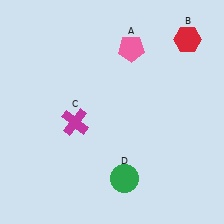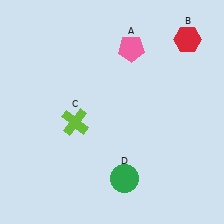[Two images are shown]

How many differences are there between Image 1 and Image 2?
There is 1 difference between the two images.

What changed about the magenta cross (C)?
In Image 1, C is magenta. In Image 2, it changed to lime.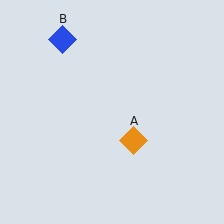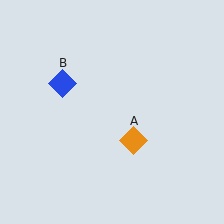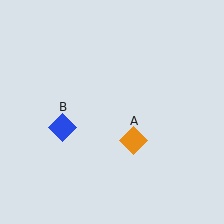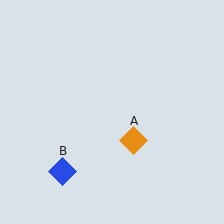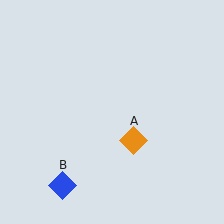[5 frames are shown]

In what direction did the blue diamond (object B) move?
The blue diamond (object B) moved down.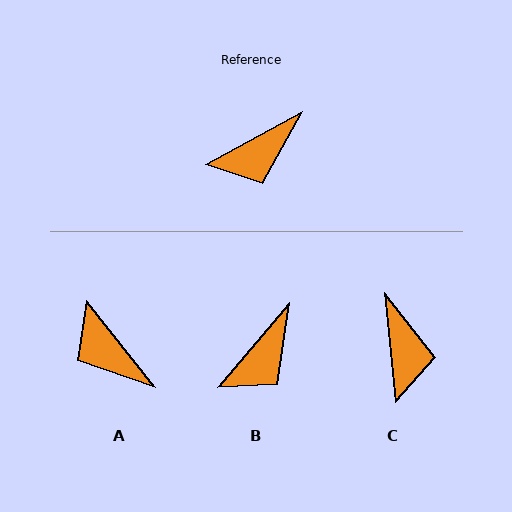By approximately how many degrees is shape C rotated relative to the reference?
Approximately 67 degrees counter-clockwise.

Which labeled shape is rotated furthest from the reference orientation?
A, about 80 degrees away.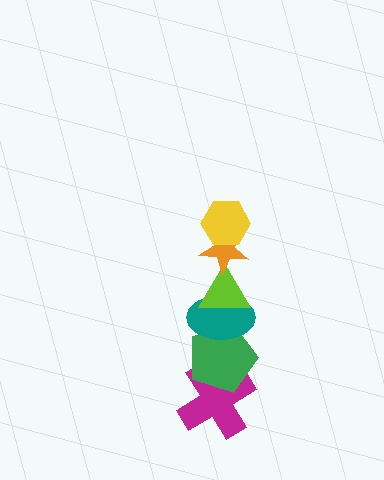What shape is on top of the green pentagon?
The teal ellipse is on top of the green pentagon.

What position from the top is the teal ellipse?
The teal ellipse is 4th from the top.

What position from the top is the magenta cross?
The magenta cross is 6th from the top.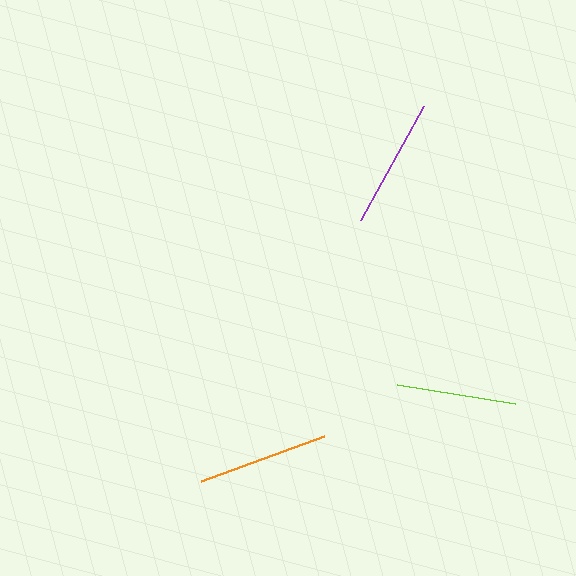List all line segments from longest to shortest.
From longest to shortest: orange, purple, lime.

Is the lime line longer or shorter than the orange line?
The orange line is longer than the lime line.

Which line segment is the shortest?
The lime line is the shortest at approximately 120 pixels.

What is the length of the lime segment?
The lime segment is approximately 120 pixels long.